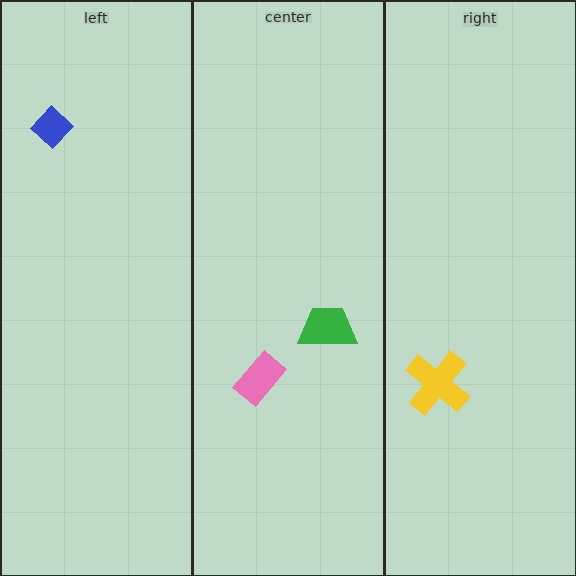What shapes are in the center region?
The green trapezoid, the pink rectangle.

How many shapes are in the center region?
2.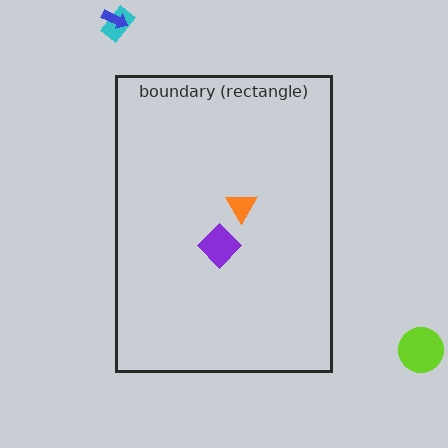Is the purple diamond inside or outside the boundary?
Inside.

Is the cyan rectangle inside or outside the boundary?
Outside.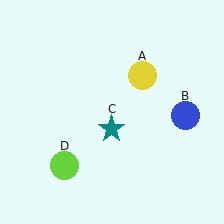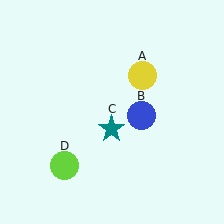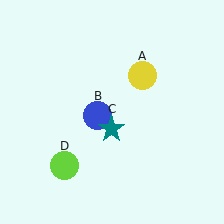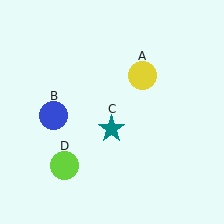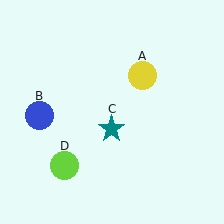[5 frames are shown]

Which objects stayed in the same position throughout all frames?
Yellow circle (object A) and teal star (object C) and lime circle (object D) remained stationary.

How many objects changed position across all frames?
1 object changed position: blue circle (object B).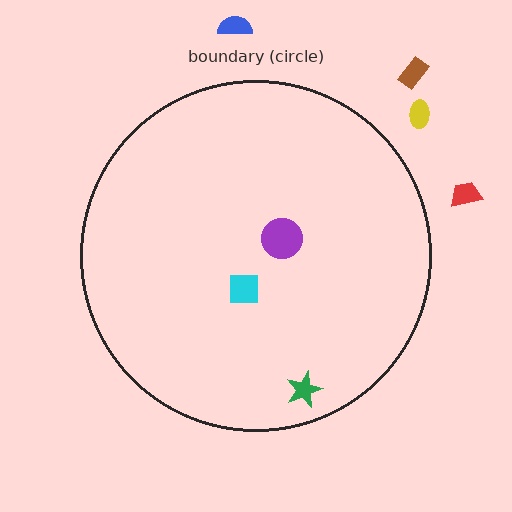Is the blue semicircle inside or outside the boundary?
Outside.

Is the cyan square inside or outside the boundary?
Inside.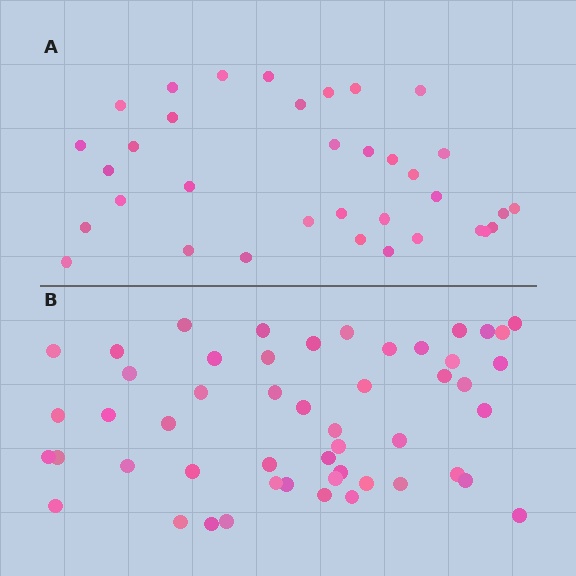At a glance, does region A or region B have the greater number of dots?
Region B (the bottom region) has more dots.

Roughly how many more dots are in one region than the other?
Region B has approximately 15 more dots than region A.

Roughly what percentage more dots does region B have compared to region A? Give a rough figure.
About 45% more.